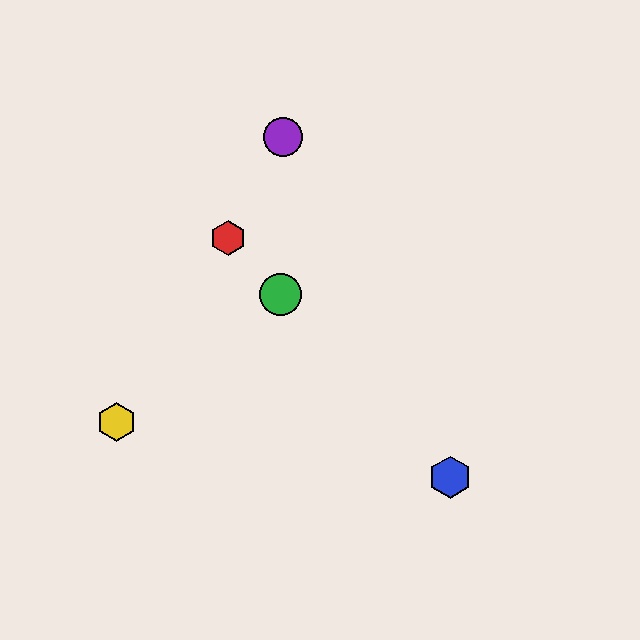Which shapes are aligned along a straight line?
The red hexagon, the blue hexagon, the green circle are aligned along a straight line.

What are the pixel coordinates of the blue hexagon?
The blue hexagon is at (450, 477).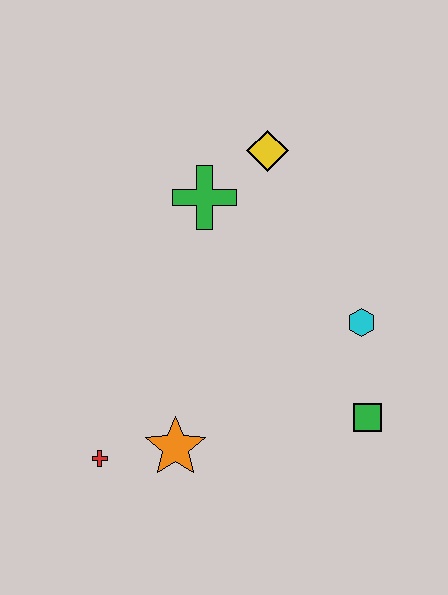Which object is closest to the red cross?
The orange star is closest to the red cross.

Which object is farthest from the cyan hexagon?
The red cross is farthest from the cyan hexagon.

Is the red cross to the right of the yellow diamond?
No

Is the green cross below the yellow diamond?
Yes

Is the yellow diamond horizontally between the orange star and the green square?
Yes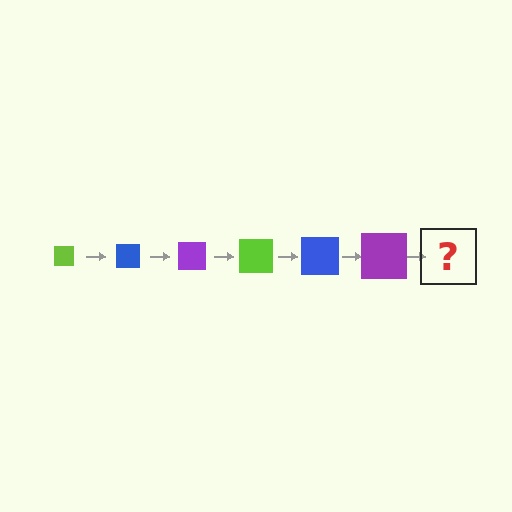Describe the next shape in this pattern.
It should be a lime square, larger than the previous one.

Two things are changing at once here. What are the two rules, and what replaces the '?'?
The two rules are that the square grows larger each step and the color cycles through lime, blue, and purple. The '?' should be a lime square, larger than the previous one.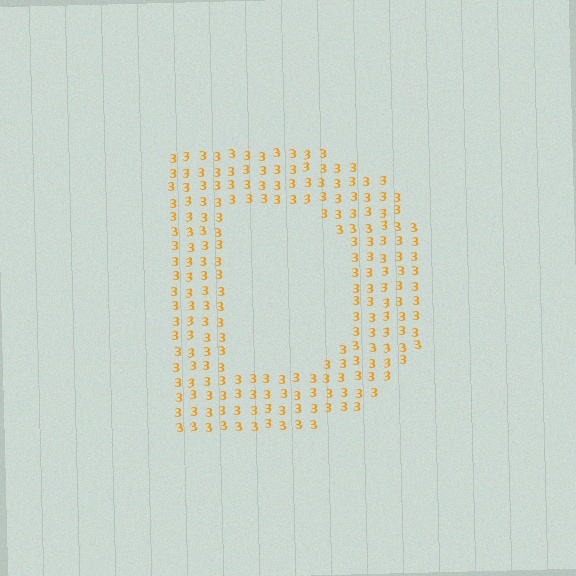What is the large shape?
The large shape is the letter D.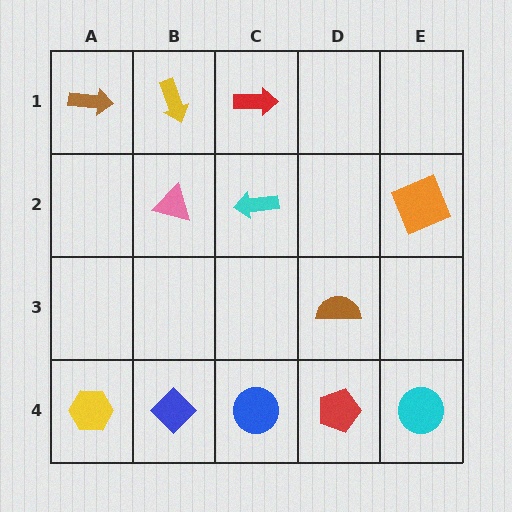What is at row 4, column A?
A yellow hexagon.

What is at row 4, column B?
A blue diamond.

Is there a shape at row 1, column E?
No, that cell is empty.